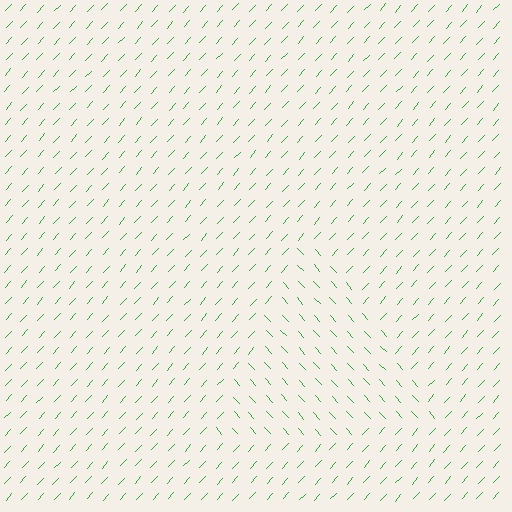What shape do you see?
I see a triangle.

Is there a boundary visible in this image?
Yes, there is a texture boundary formed by a change in line orientation.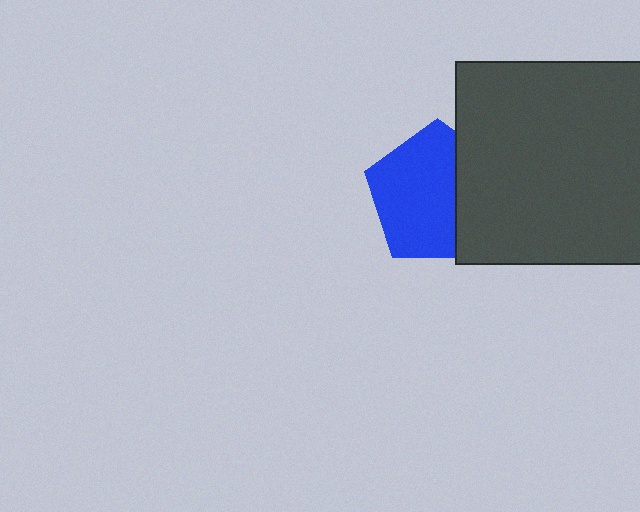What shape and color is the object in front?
The object in front is a dark gray square.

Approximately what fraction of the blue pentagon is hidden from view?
Roughly 33% of the blue pentagon is hidden behind the dark gray square.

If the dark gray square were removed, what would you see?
You would see the complete blue pentagon.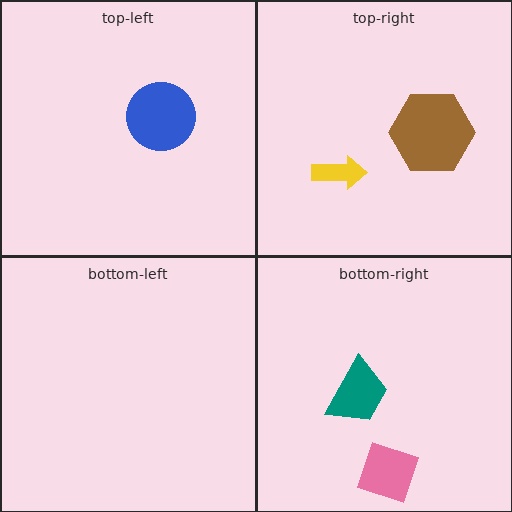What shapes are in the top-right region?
The brown hexagon, the yellow arrow.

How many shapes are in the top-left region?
1.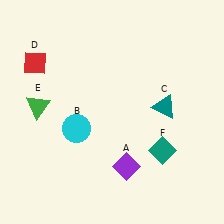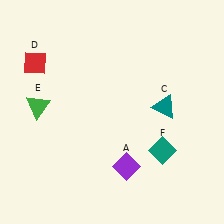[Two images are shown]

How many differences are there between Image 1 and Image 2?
There is 1 difference between the two images.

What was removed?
The cyan circle (B) was removed in Image 2.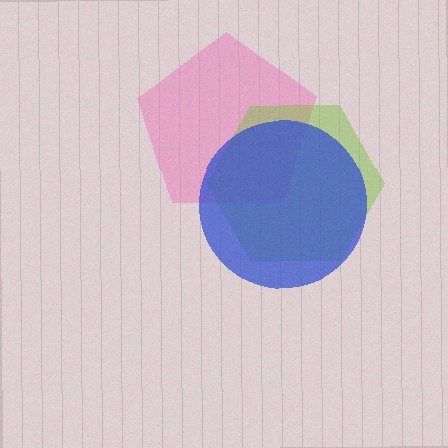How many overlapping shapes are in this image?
There are 3 overlapping shapes in the image.